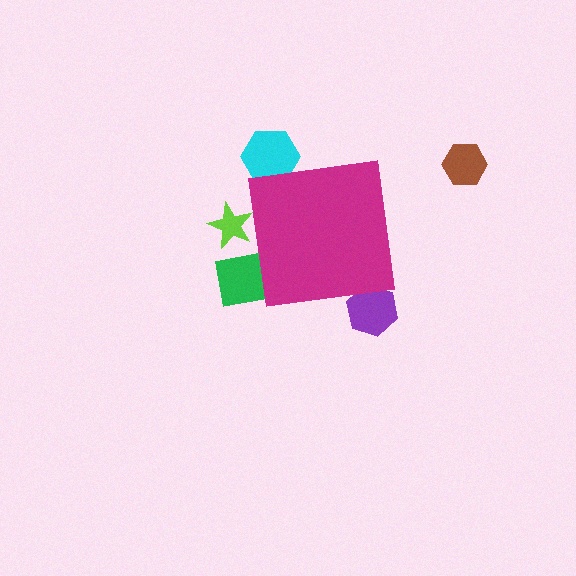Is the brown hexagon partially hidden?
No, the brown hexagon is fully visible.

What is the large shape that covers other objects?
A magenta square.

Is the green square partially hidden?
Yes, the green square is partially hidden behind the magenta square.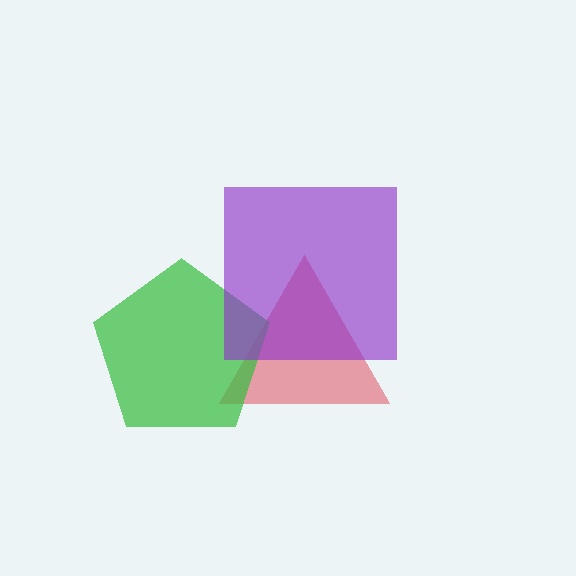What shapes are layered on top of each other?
The layered shapes are: a red triangle, a green pentagon, a purple square.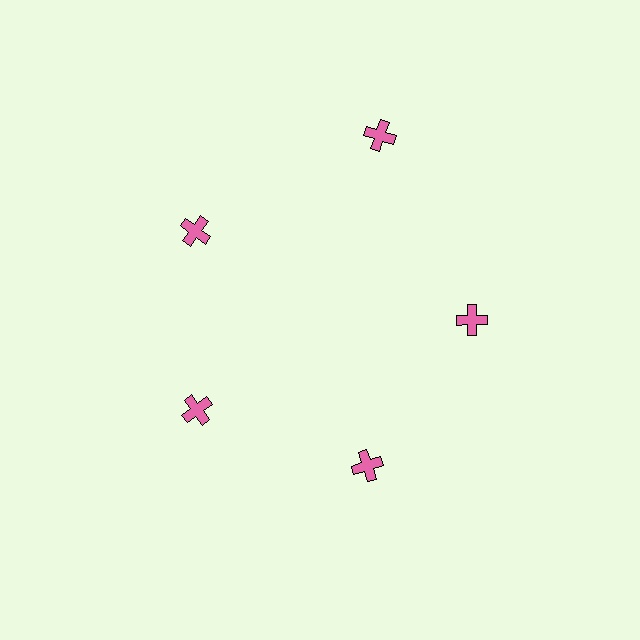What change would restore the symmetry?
The symmetry would be restored by moving it inward, back onto the ring so that all 5 crosses sit at equal angles and equal distance from the center.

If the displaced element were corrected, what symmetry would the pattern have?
It would have 5-fold rotational symmetry — the pattern would map onto itself every 72 degrees.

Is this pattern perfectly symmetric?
No. The 5 pink crosses are arranged in a ring, but one element near the 1 o'clock position is pushed outward from the center, breaking the 5-fold rotational symmetry.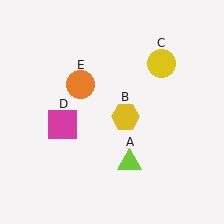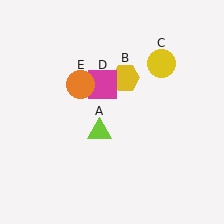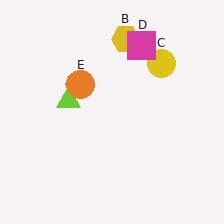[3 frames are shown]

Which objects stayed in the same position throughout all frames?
Yellow circle (object C) and orange circle (object E) remained stationary.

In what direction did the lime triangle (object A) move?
The lime triangle (object A) moved up and to the left.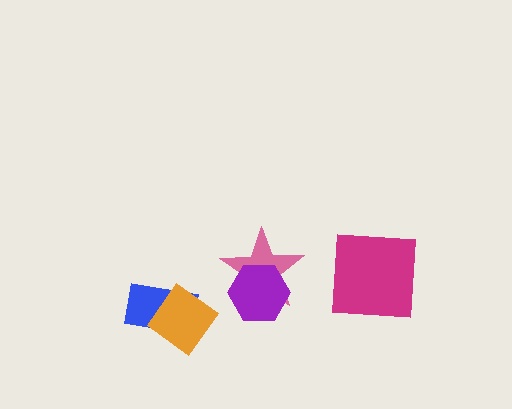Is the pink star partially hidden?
Yes, it is partially covered by another shape.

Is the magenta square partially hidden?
No, no other shape covers it.